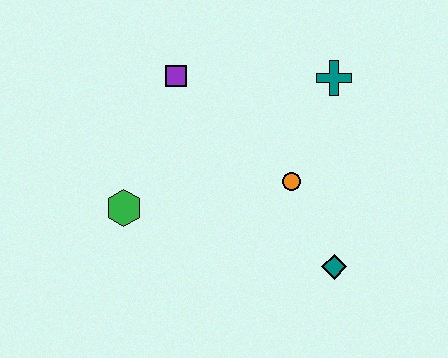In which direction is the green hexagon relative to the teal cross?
The green hexagon is to the left of the teal cross.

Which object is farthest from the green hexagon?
The teal cross is farthest from the green hexagon.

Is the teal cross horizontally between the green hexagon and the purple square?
No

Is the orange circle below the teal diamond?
No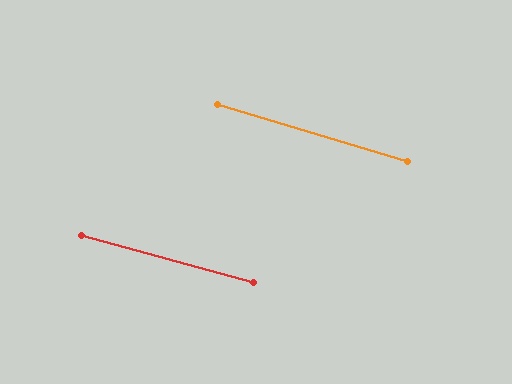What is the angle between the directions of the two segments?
Approximately 2 degrees.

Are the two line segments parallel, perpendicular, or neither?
Parallel — their directions differ by only 1.6°.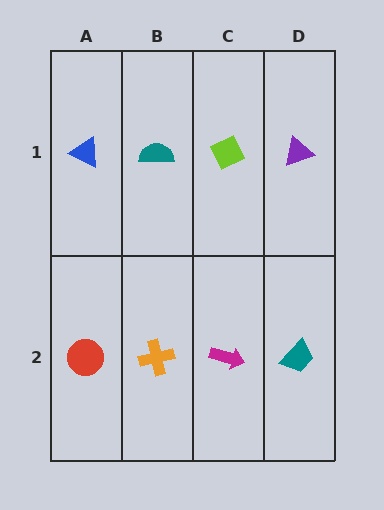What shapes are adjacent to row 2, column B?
A teal semicircle (row 1, column B), a red circle (row 2, column A), a magenta arrow (row 2, column C).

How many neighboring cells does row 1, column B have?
3.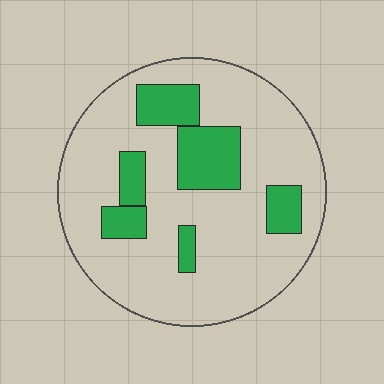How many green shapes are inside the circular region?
6.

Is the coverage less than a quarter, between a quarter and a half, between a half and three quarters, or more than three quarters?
Less than a quarter.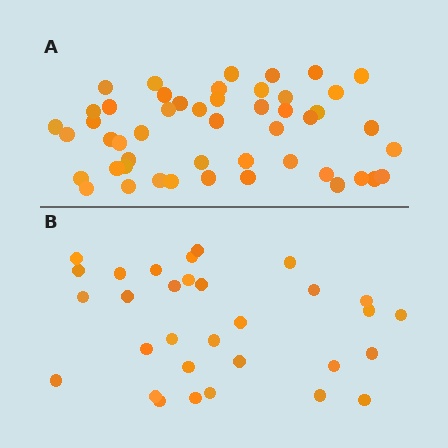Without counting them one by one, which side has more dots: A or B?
Region A (the top region) has more dots.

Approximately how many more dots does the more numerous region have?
Region A has approximately 20 more dots than region B.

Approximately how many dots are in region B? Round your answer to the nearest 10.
About 30 dots. (The exact count is 31, which rounds to 30.)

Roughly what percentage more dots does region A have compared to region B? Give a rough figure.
About 60% more.